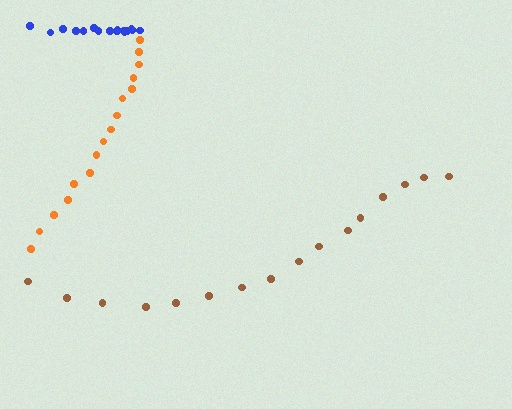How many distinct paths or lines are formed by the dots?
There are 3 distinct paths.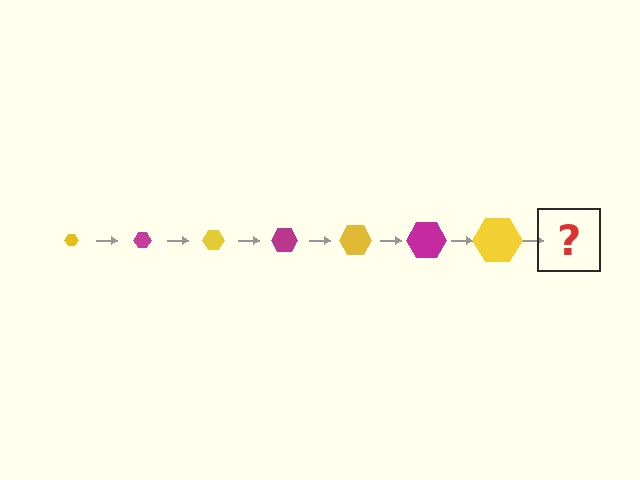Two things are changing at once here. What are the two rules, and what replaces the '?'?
The two rules are that the hexagon grows larger each step and the color cycles through yellow and magenta. The '?' should be a magenta hexagon, larger than the previous one.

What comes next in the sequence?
The next element should be a magenta hexagon, larger than the previous one.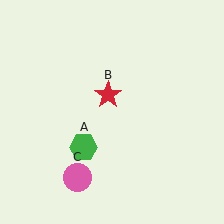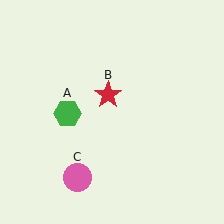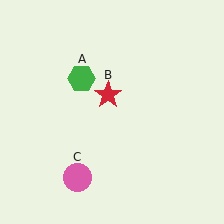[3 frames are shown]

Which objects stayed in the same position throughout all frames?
Red star (object B) and pink circle (object C) remained stationary.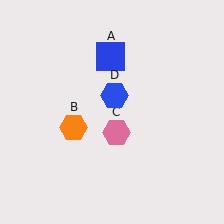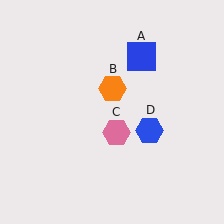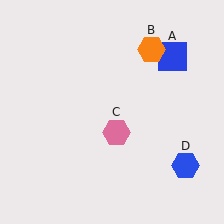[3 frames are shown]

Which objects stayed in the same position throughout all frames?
Pink hexagon (object C) remained stationary.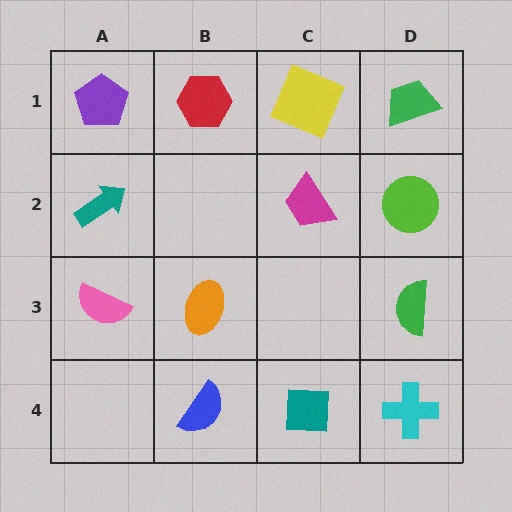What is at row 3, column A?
A pink semicircle.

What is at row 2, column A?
A teal arrow.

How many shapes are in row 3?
3 shapes.